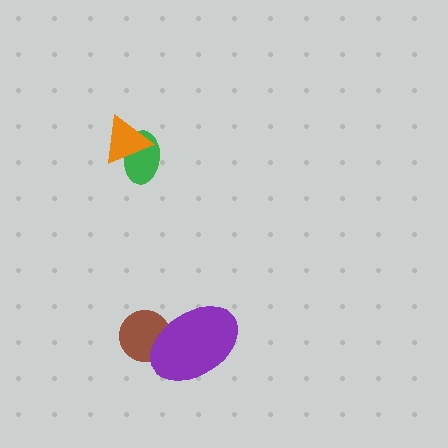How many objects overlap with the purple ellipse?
1 object overlaps with the purple ellipse.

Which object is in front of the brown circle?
The purple ellipse is in front of the brown circle.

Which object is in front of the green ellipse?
The orange triangle is in front of the green ellipse.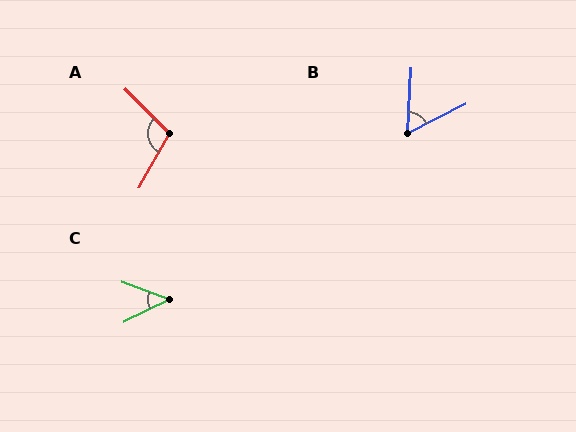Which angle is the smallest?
C, at approximately 47 degrees.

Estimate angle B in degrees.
Approximately 61 degrees.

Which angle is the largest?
A, at approximately 105 degrees.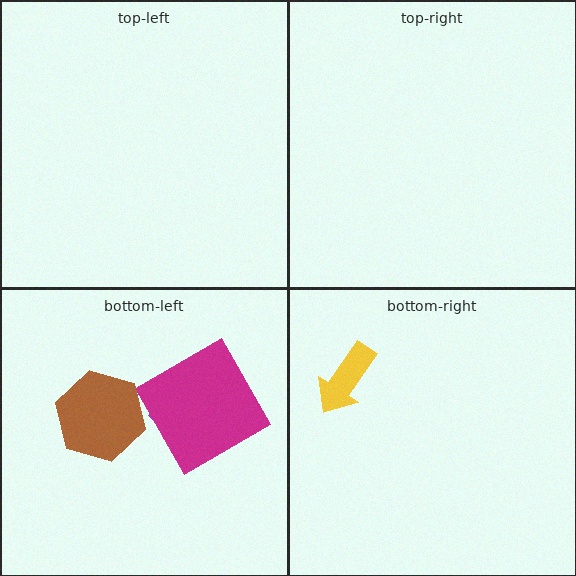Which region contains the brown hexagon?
The bottom-left region.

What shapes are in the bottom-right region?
The yellow arrow.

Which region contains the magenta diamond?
The bottom-left region.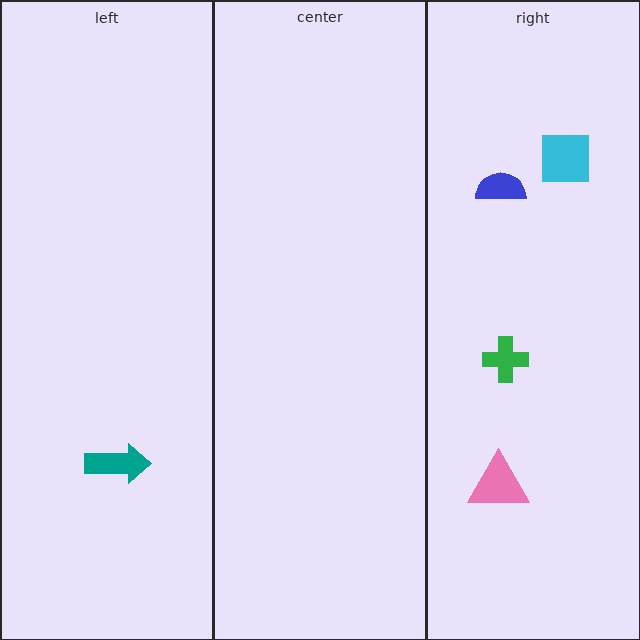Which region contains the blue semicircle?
The right region.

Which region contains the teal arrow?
The left region.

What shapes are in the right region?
The cyan square, the pink triangle, the green cross, the blue semicircle.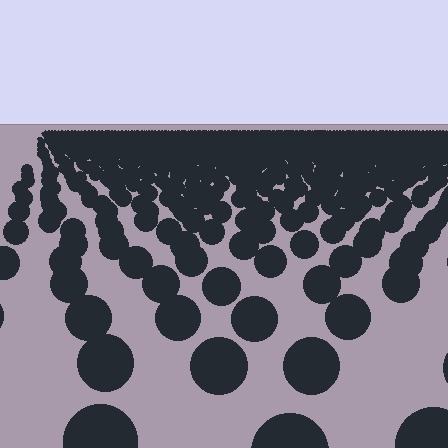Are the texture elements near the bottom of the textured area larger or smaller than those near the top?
Larger. Near the bottom, elements are closer to the viewer and appear at a bigger on-screen size.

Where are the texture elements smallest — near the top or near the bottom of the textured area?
Near the top.